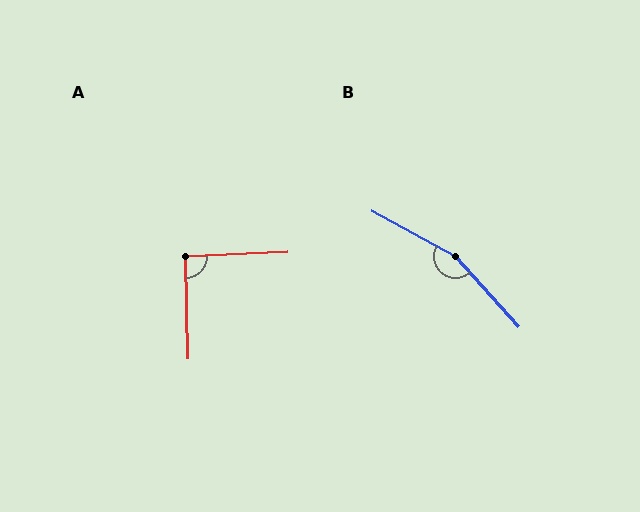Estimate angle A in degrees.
Approximately 91 degrees.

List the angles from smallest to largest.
A (91°), B (160°).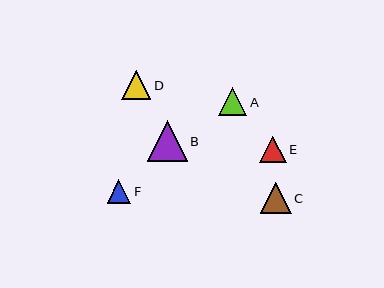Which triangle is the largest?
Triangle B is the largest with a size of approximately 40 pixels.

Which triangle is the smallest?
Triangle F is the smallest with a size of approximately 24 pixels.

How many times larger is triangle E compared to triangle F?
Triangle E is approximately 1.1 times the size of triangle F.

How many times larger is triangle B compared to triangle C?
Triangle B is approximately 1.3 times the size of triangle C.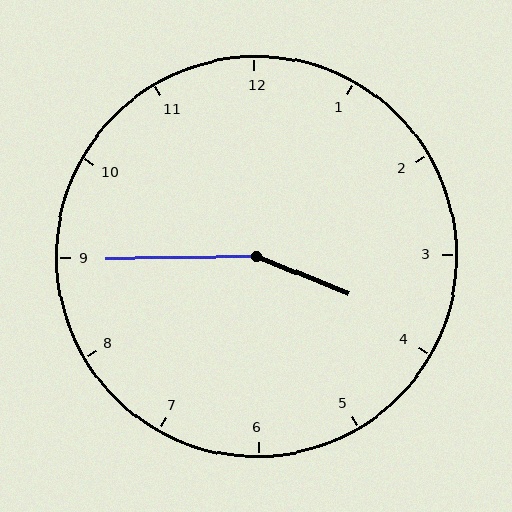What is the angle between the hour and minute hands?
Approximately 158 degrees.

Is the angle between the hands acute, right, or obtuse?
It is obtuse.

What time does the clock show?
3:45.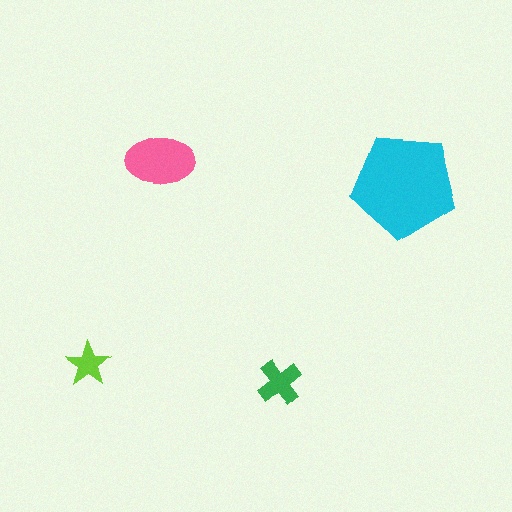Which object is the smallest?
The lime star.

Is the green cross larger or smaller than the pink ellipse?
Smaller.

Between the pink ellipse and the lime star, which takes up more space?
The pink ellipse.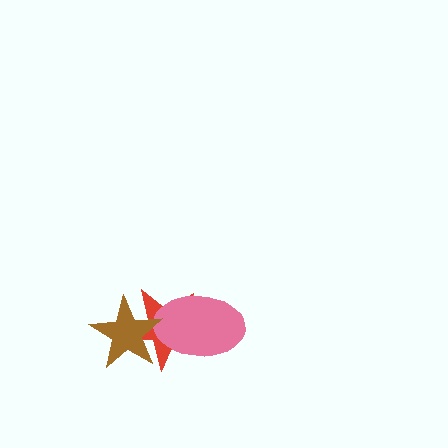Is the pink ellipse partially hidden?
Yes, it is partially covered by another shape.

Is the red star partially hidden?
Yes, it is partially covered by another shape.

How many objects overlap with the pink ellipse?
2 objects overlap with the pink ellipse.